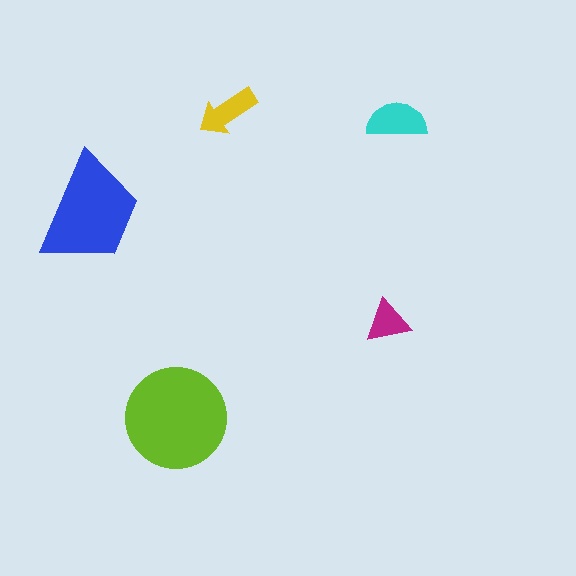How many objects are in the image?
There are 5 objects in the image.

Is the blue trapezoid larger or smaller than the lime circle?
Smaller.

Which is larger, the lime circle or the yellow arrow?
The lime circle.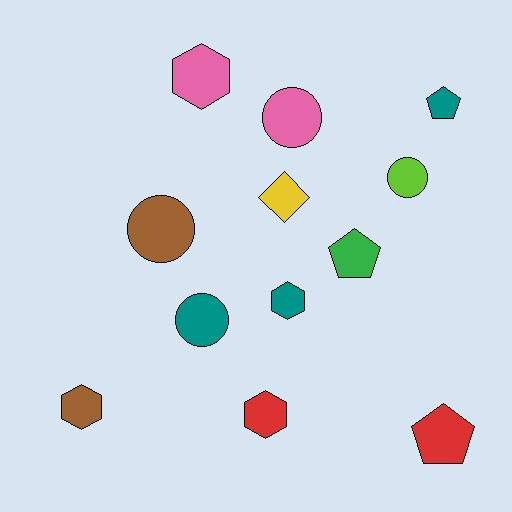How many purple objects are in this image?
There are no purple objects.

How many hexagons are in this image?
There are 4 hexagons.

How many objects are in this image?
There are 12 objects.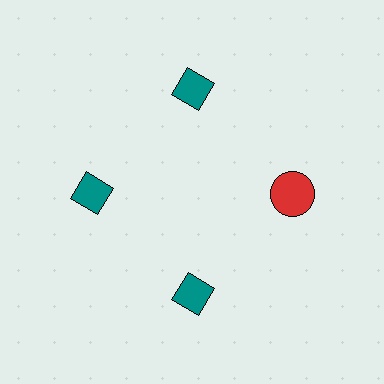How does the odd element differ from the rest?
It differs in both color (red instead of teal) and shape (circle instead of diamond).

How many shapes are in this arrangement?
There are 4 shapes arranged in a ring pattern.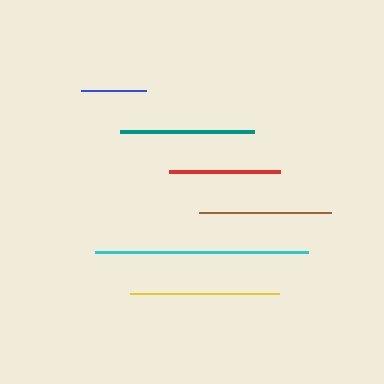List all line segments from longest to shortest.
From longest to shortest: cyan, yellow, teal, brown, red, blue.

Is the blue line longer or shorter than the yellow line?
The yellow line is longer than the blue line.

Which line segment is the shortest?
The blue line is the shortest at approximately 65 pixels.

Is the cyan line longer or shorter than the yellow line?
The cyan line is longer than the yellow line.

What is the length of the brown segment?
The brown segment is approximately 131 pixels long.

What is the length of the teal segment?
The teal segment is approximately 135 pixels long.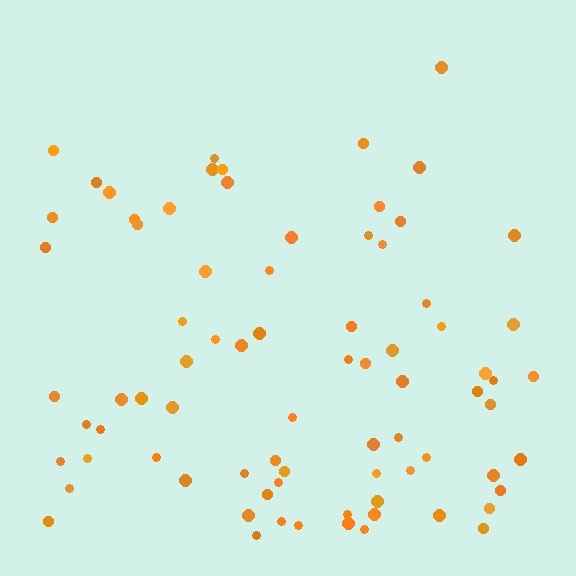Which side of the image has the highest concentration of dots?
The bottom.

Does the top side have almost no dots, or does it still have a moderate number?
Still a moderate number, just noticeably fewer than the bottom.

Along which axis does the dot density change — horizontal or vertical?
Vertical.